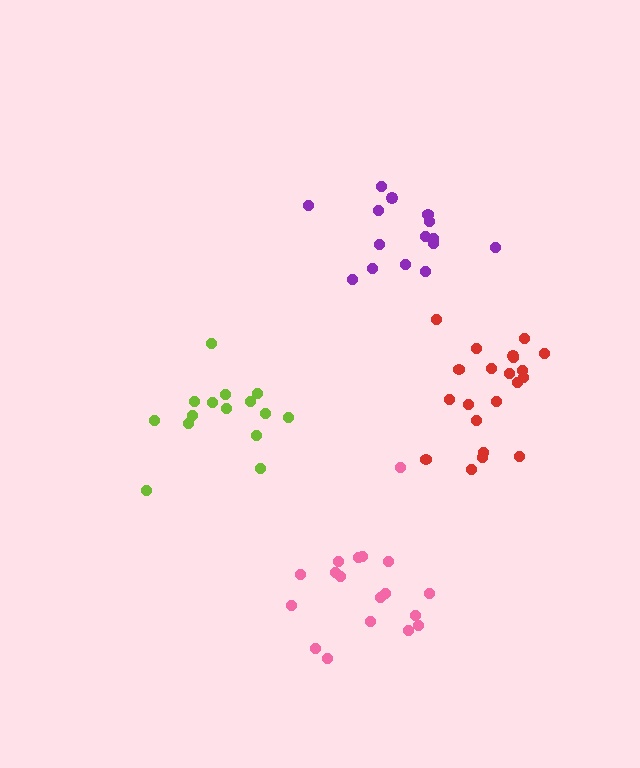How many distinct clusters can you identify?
There are 4 distinct clusters.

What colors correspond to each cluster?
The clusters are colored: purple, red, lime, pink.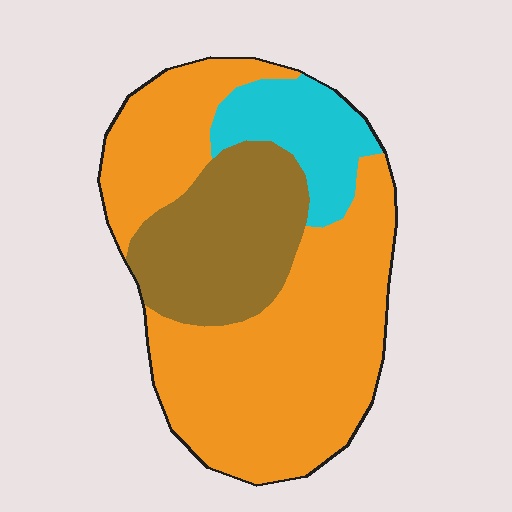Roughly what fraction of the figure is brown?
Brown covers about 25% of the figure.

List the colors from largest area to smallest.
From largest to smallest: orange, brown, cyan.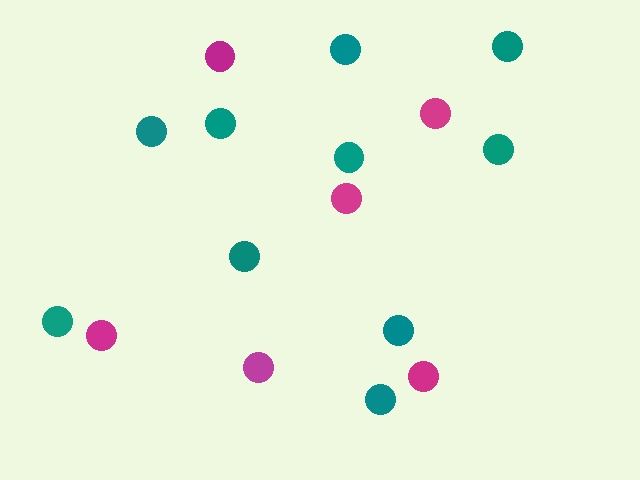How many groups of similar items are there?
There are 2 groups: one group of teal circles (10) and one group of magenta circles (6).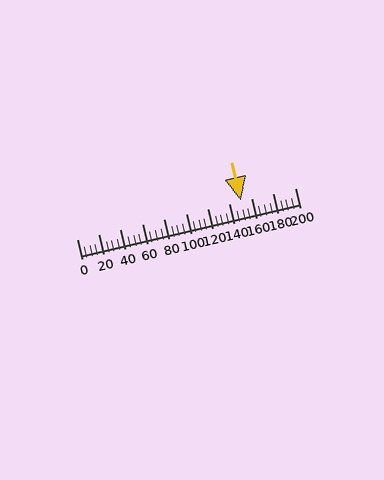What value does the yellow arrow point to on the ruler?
The yellow arrow points to approximately 151.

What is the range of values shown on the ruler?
The ruler shows values from 0 to 200.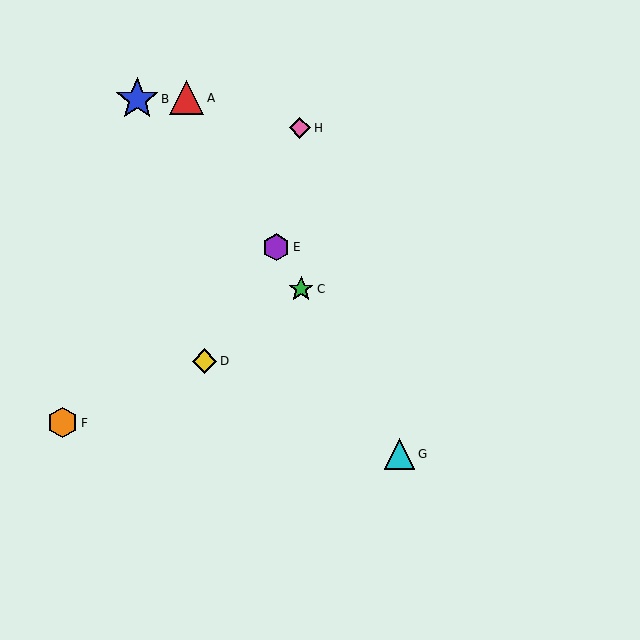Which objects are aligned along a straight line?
Objects A, C, E, G are aligned along a straight line.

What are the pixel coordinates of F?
Object F is at (63, 423).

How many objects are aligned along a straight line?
4 objects (A, C, E, G) are aligned along a straight line.